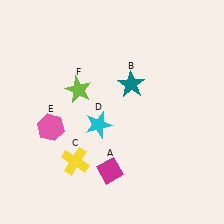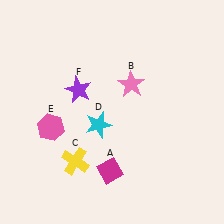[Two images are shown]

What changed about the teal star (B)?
In Image 1, B is teal. In Image 2, it changed to pink.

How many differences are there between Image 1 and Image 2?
There are 2 differences between the two images.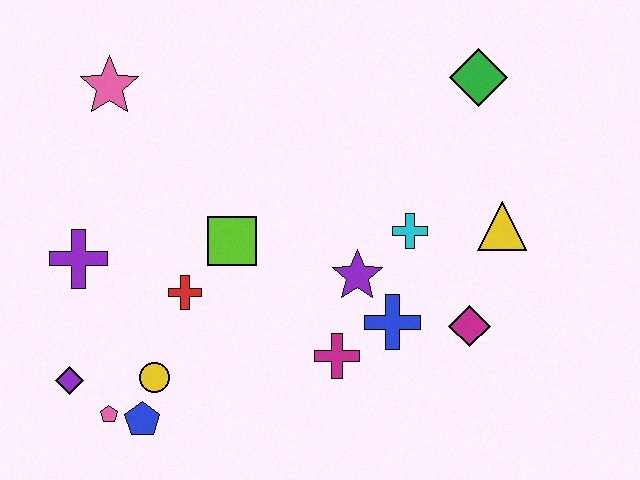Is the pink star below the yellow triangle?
No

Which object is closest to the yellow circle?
The blue pentagon is closest to the yellow circle.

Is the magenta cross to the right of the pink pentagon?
Yes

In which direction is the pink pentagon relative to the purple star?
The pink pentagon is to the left of the purple star.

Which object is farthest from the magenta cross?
The pink star is farthest from the magenta cross.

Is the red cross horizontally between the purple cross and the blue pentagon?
No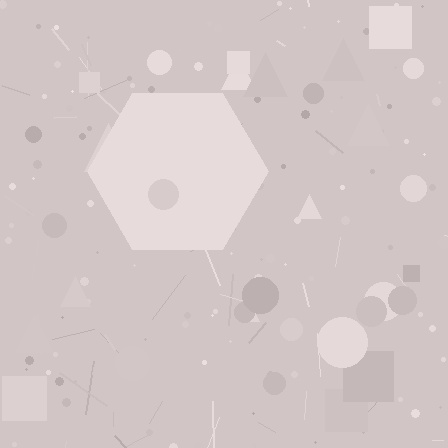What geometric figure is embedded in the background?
A hexagon is embedded in the background.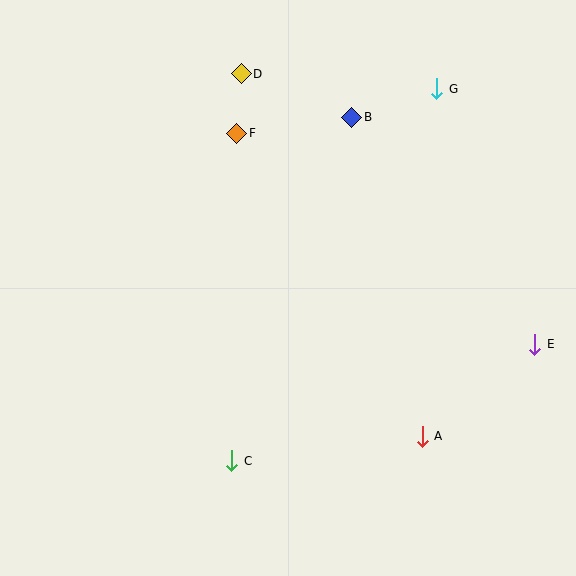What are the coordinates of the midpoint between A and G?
The midpoint between A and G is at (430, 263).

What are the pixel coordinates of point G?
Point G is at (437, 89).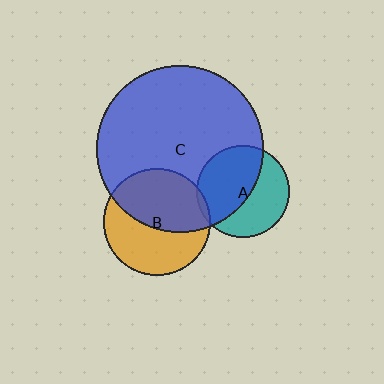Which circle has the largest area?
Circle C (blue).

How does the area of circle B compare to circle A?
Approximately 1.3 times.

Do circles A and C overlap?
Yes.